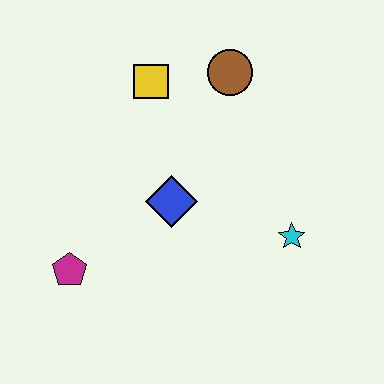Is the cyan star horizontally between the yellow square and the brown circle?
No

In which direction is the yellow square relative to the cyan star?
The yellow square is above the cyan star.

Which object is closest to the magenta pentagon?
The blue diamond is closest to the magenta pentagon.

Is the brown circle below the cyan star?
No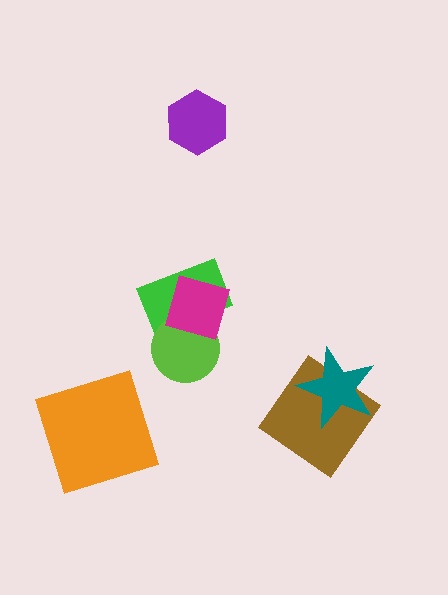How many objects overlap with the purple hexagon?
0 objects overlap with the purple hexagon.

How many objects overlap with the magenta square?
2 objects overlap with the magenta square.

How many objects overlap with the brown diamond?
1 object overlaps with the brown diamond.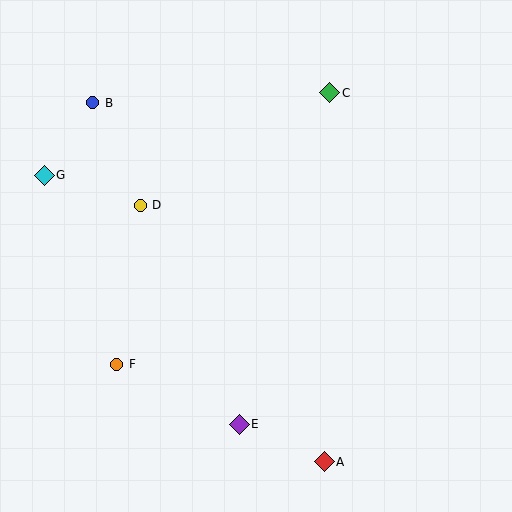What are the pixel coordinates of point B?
Point B is at (93, 103).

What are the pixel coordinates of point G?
Point G is at (44, 175).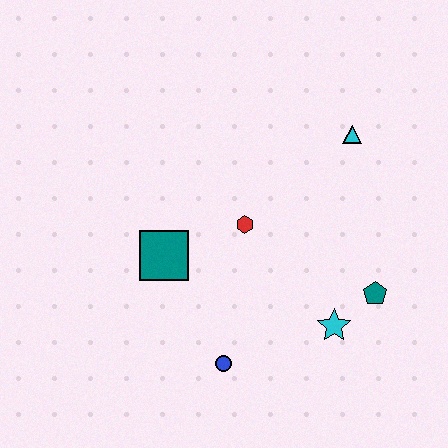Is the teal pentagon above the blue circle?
Yes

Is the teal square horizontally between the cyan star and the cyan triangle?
No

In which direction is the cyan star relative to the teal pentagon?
The cyan star is to the left of the teal pentagon.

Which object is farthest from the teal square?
The cyan triangle is farthest from the teal square.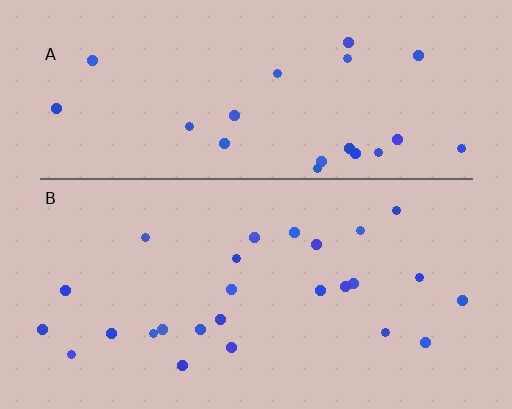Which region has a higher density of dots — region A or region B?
B (the bottom).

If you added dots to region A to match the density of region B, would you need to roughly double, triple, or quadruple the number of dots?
Approximately double.